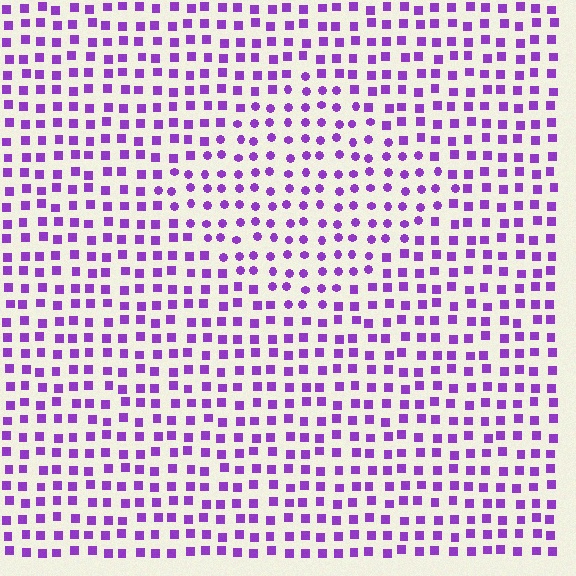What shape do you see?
I see a diamond.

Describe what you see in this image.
The image is filled with small purple elements arranged in a uniform grid. A diamond-shaped region contains circles, while the surrounding area contains squares. The boundary is defined purely by the change in element shape.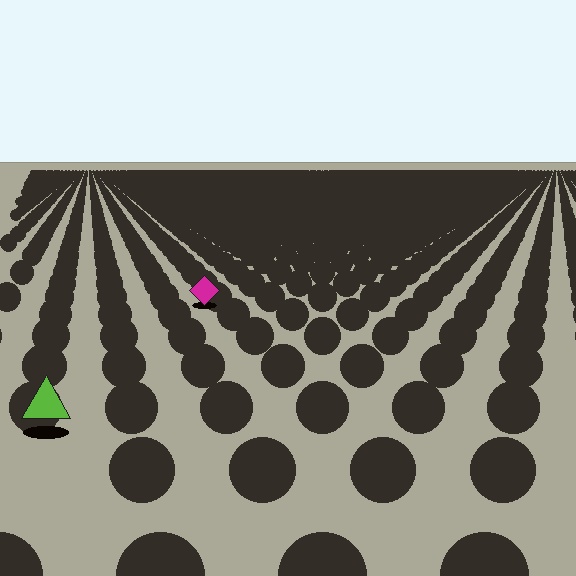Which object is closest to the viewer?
The lime triangle is closest. The texture marks near it are larger and more spread out.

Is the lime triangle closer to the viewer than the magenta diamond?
Yes. The lime triangle is closer — you can tell from the texture gradient: the ground texture is coarser near it.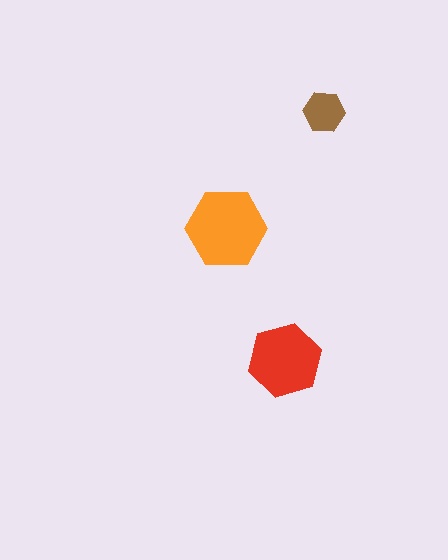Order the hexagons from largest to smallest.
the orange one, the red one, the brown one.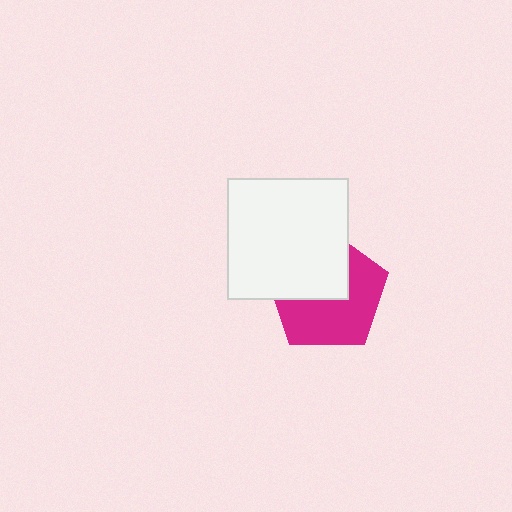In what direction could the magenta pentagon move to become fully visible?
The magenta pentagon could move toward the lower-right. That would shift it out from behind the white square entirely.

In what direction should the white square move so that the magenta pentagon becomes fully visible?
The white square should move toward the upper-left. That is the shortest direction to clear the overlap and leave the magenta pentagon fully visible.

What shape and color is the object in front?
The object in front is a white square.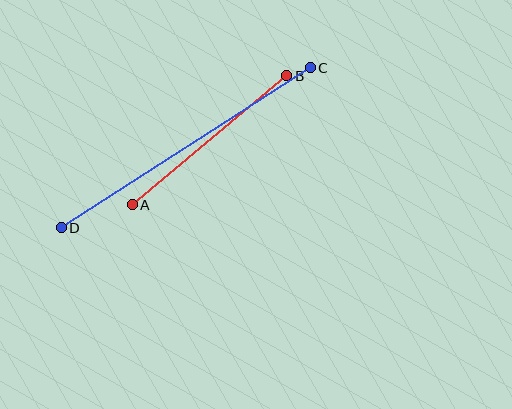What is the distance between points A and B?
The distance is approximately 201 pixels.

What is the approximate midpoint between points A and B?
The midpoint is at approximately (210, 140) pixels.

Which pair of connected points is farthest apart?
Points C and D are farthest apart.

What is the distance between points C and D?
The distance is approximately 296 pixels.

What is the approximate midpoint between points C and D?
The midpoint is at approximately (186, 148) pixels.